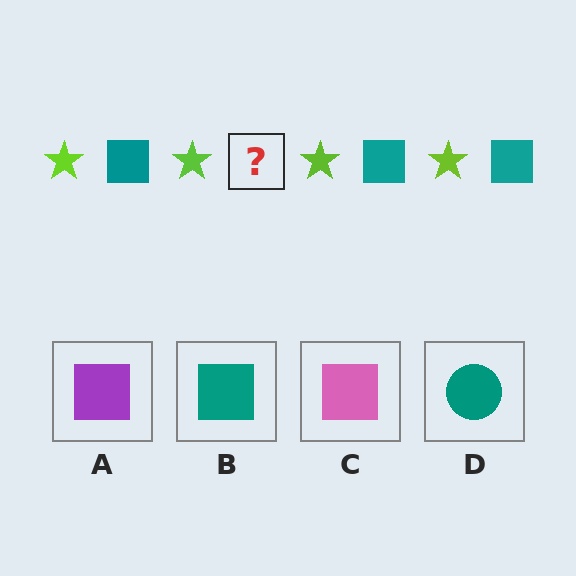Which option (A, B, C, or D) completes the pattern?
B.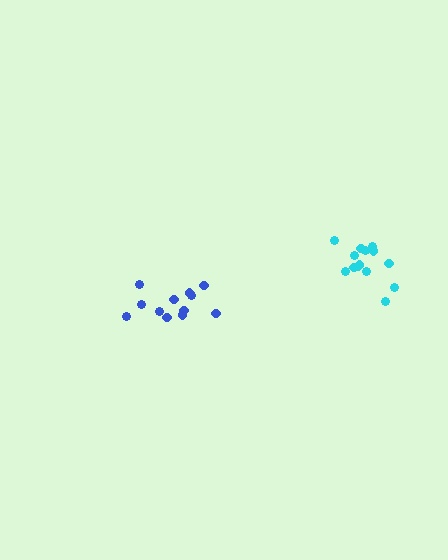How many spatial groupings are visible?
There are 2 spatial groupings.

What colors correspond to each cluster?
The clusters are colored: blue, cyan.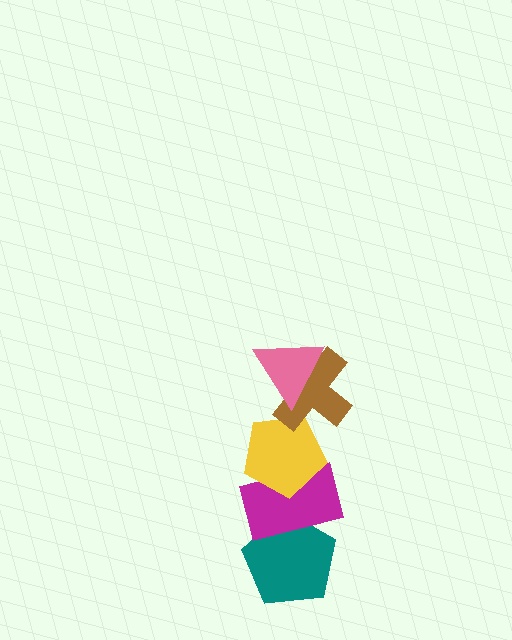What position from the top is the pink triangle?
The pink triangle is 1st from the top.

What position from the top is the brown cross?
The brown cross is 2nd from the top.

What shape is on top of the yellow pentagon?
The brown cross is on top of the yellow pentagon.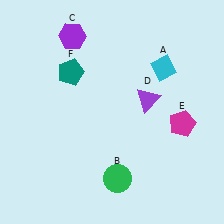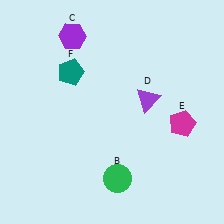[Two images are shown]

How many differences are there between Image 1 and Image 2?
There is 1 difference between the two images.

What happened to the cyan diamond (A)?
The cyan diamond (A) was removed in Image 2. It was in the top-right area of Image 1.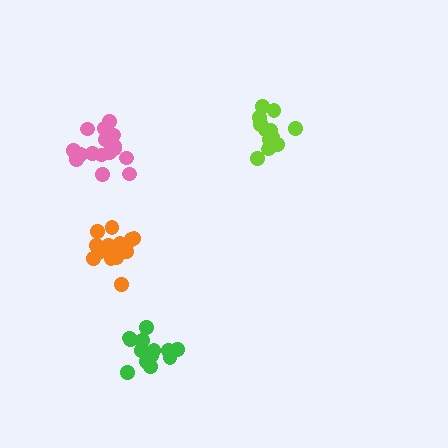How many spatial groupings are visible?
There are 4 spatial groupings.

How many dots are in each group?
Group 1: 13 dots, Group 2: 13 dots, Group 3: 15 dots, Group 4: 17 dots (58 total).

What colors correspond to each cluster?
The clusters are colored: green, lime, orange, pink.